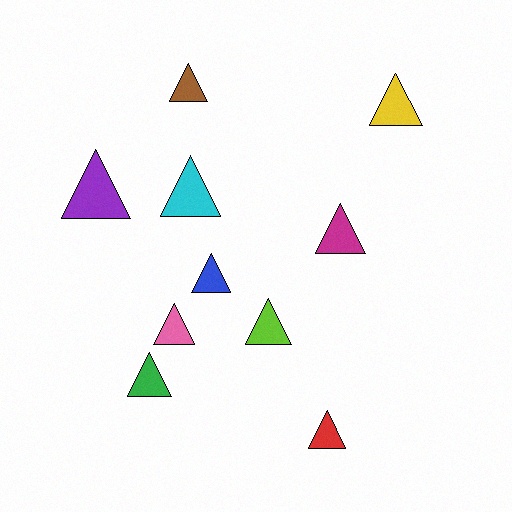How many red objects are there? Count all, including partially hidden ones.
There is 1 red object.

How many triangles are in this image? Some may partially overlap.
There are 10 triangles.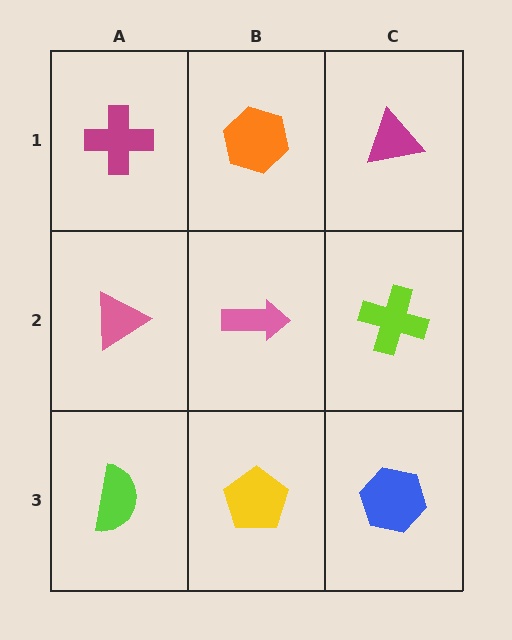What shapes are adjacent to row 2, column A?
A magenta cross (row 1, column A), a lime semicircle (row 3, column A), a pink arrow (row 2, column B).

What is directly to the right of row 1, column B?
A magenta triangle.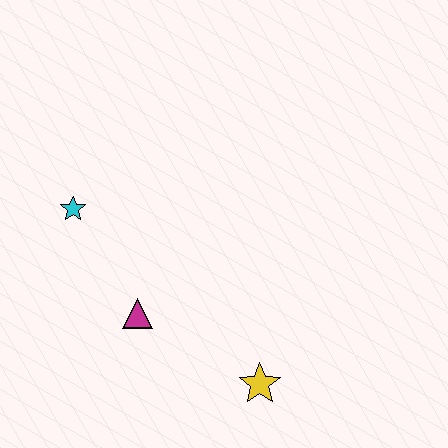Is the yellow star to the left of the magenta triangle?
No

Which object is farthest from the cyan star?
The yellow star is farthest from the cyan star.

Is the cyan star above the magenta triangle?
Yes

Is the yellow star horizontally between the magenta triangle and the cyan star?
No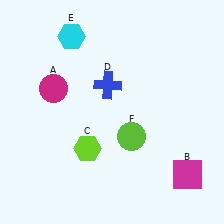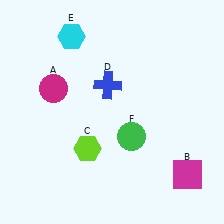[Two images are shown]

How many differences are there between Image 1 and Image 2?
There is 1 difference between the two images.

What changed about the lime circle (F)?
In Image 1, F is lime. In Image 2, it changed to green.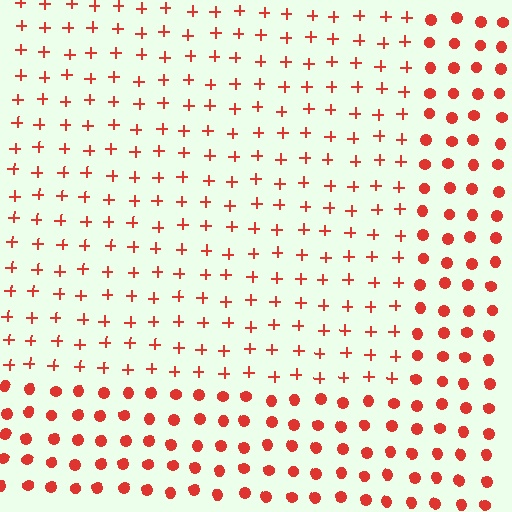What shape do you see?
I see a rectangle.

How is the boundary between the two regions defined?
The boundary is defined by a change in element shape: plus signs inside vs. circles outside. All elements share the same color and spacing.